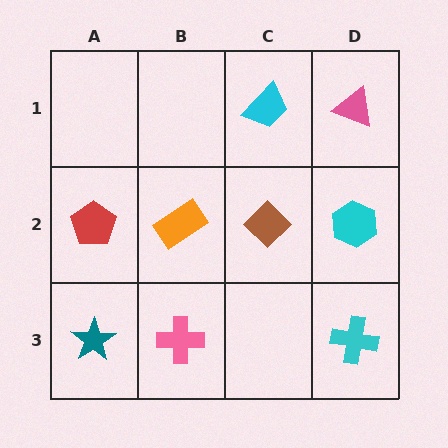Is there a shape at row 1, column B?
No, that cell is empty.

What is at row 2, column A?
A red pentagon.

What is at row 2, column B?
An orange rectangle.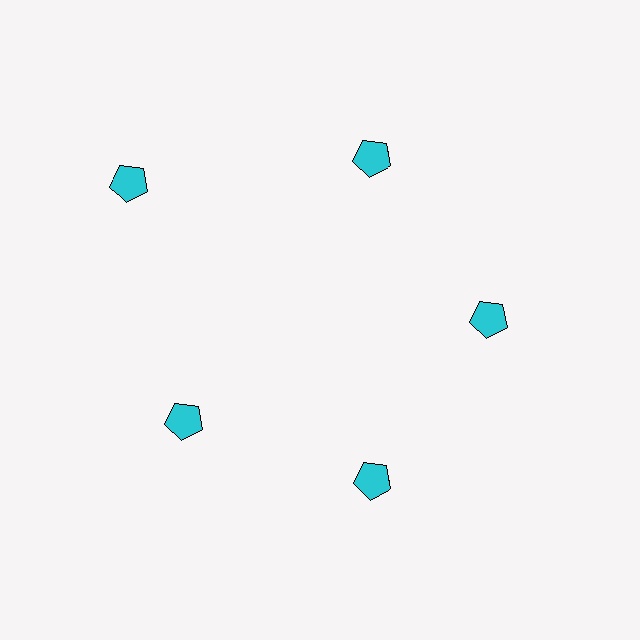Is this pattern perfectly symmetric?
No. The 5 cyan pentagons are arranged in a ring, but one element near the 10 o'clock position is pushed outward from the center, breaking the 5-fold rotational symmetry.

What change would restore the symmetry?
The symmetry would be restored by moving it inward, back onto the ring so that all 5 pentagons sit at equal angles and equal distance from the center.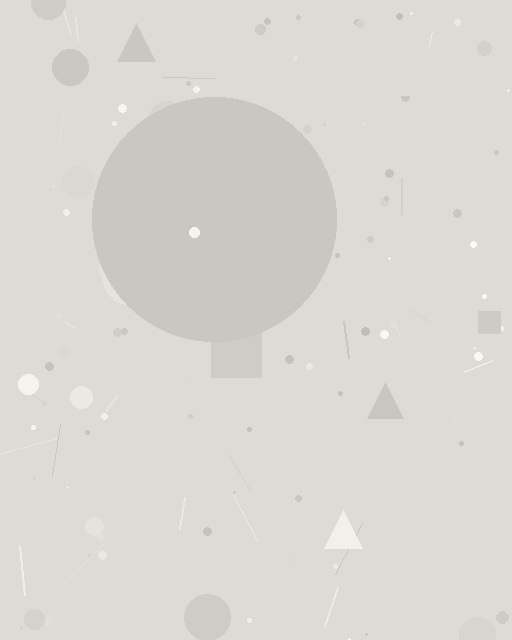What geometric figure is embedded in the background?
A circle is embedded in the background.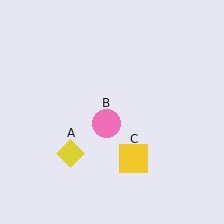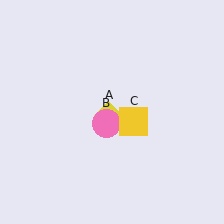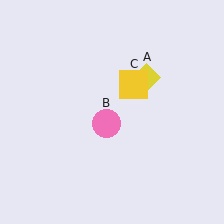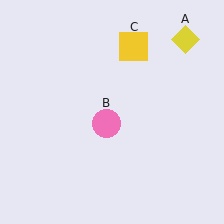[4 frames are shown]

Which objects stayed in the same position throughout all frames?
Pink circle (object B) remained stationary.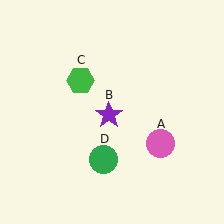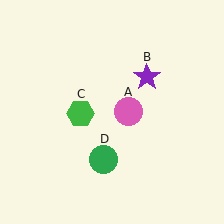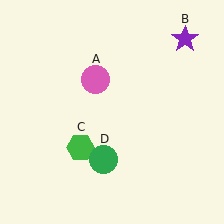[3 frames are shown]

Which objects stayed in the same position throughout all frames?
Green circle (object D) remained stationary.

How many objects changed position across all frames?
3 objects changed position: pink circle (object A), purple star (object B), green hexagon (object C).